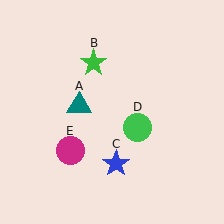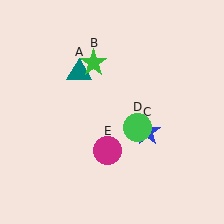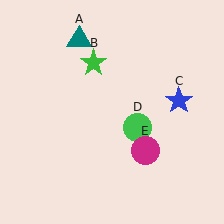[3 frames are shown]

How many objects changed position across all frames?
3 objects changed position: teal triangle (object A), blue star (object C), magenta circle (object E).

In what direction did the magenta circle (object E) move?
The magenta circle (object E) moved right.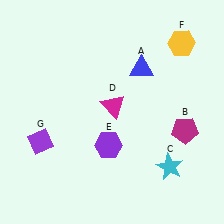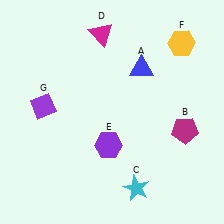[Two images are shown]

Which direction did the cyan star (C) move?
The cyan star (C) moved left.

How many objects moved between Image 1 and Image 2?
3 objects moved between the two images.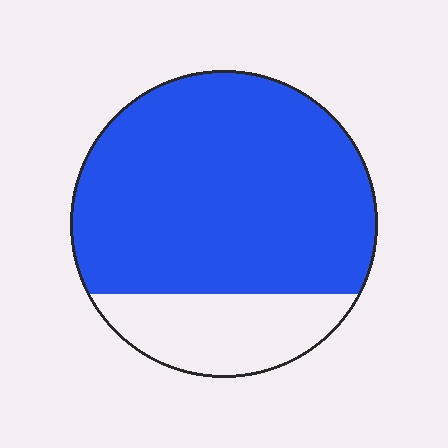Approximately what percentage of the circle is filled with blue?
Approximately 80%.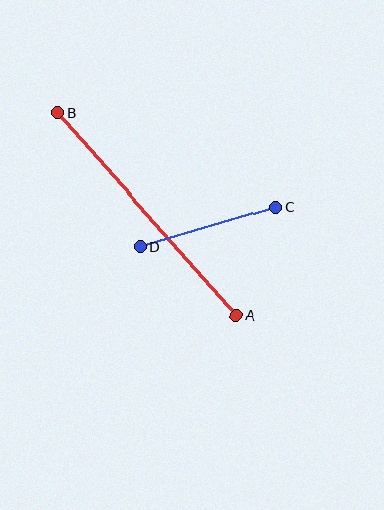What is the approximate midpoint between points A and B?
The midpoint is at approximately (147, 214) pixels.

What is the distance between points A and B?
The distance is approximately 270 pixels.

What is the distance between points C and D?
The distance is approximately 141 pixels.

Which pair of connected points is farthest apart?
Points A and B are farthest apart.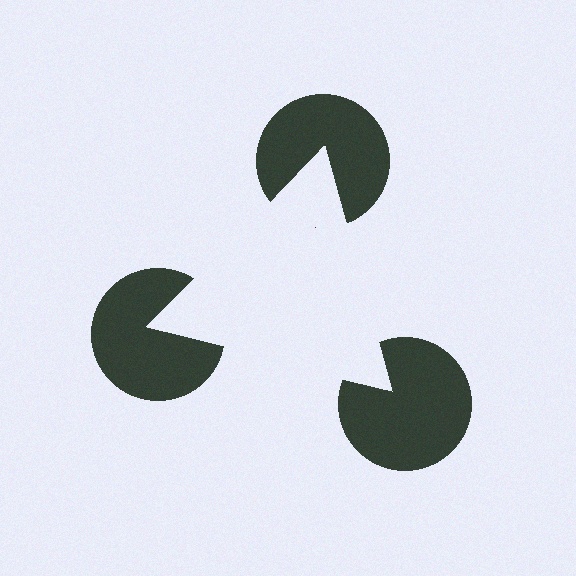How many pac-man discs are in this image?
There are 3 — one at each vertex of the illusory triangle.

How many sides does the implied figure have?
3 sides.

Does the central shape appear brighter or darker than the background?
It typically appears slightly brighter than the background, even though no actual brightness change is drawn.